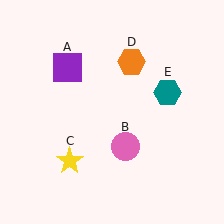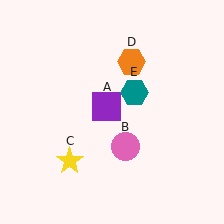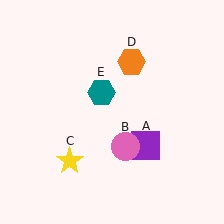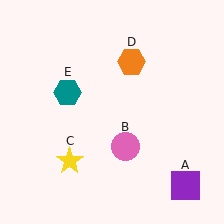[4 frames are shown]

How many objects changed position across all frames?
2 objects changed position: purple square (object A), teal hexagon (object E).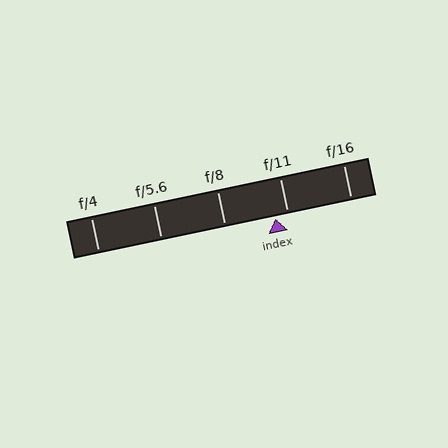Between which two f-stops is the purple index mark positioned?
The index mark is between f/8 and f/11.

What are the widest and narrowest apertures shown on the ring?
The widest aperture shown is f/4 and the narrowest is f/16.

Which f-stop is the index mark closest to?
The index mark is closest to f/11.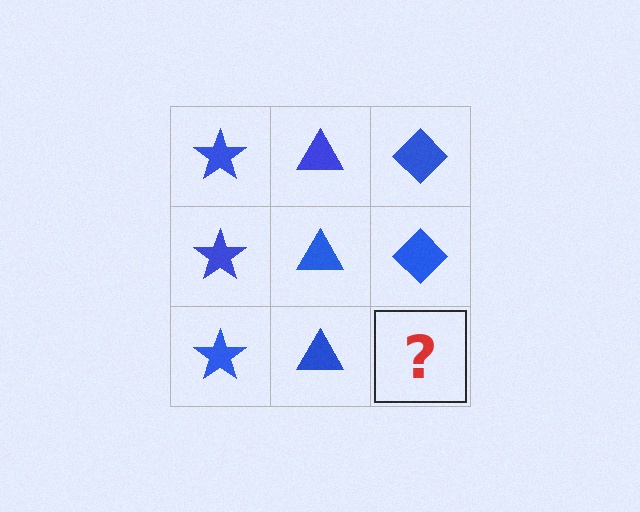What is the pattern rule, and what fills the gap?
The rule is that each column has a consistent shape. The gap should be filled with a blue diamond.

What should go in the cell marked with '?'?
The missing cell should contain a blue diamond.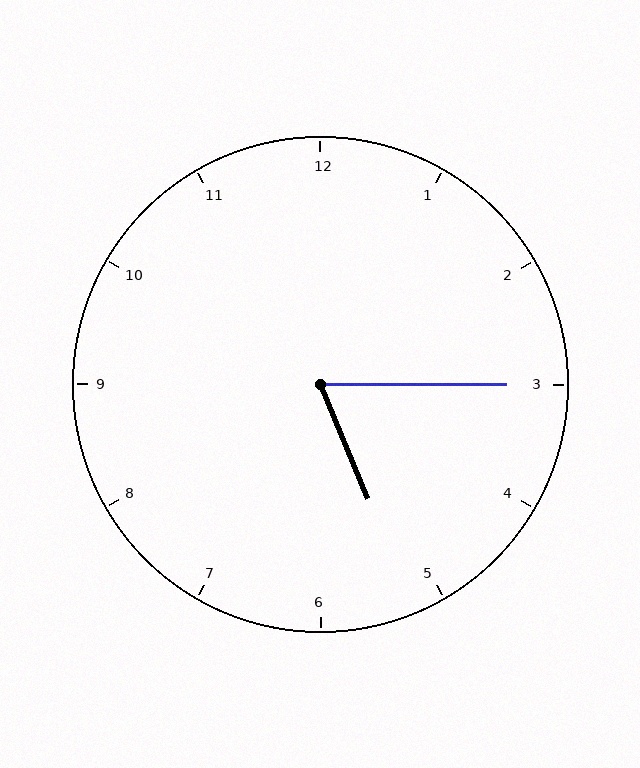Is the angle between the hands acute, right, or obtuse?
It is acute.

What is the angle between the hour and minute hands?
Approximately 68 degrees.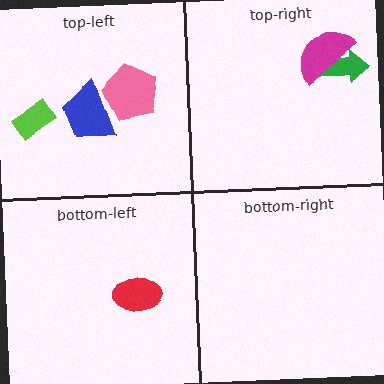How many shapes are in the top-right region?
2.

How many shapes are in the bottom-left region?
1.